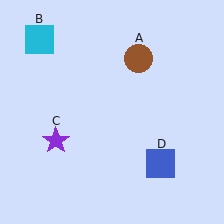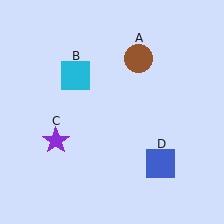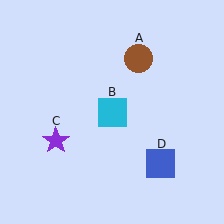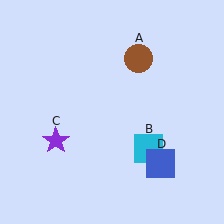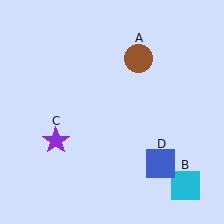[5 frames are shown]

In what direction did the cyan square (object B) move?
The cyan square (object B) moved down and to the right.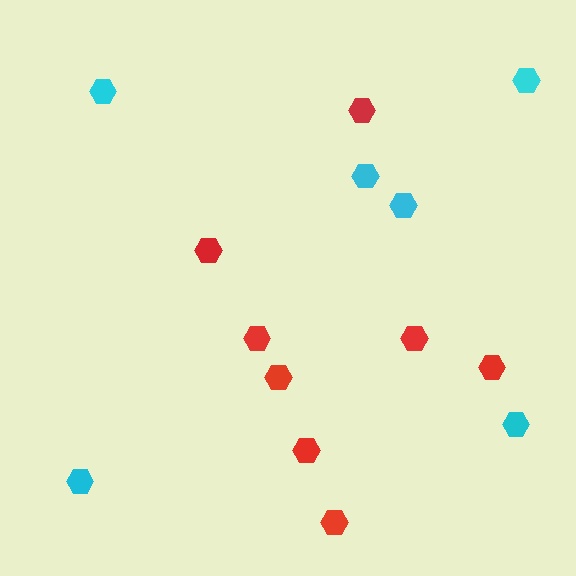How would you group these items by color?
There are 2 groups: one group of red hexagons (8) and one group of cyan hexagons (6).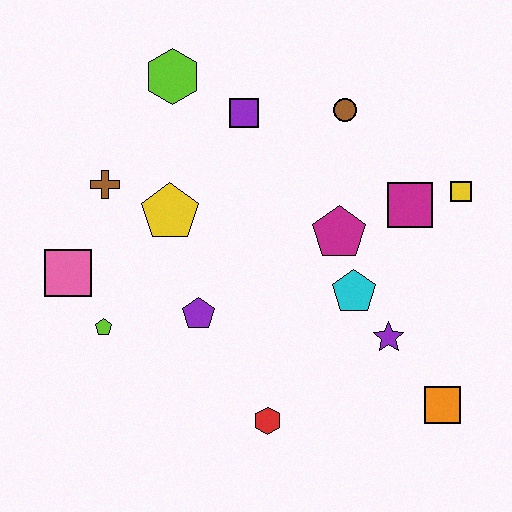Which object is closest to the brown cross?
The yellow pentagon is closest to the brown cross.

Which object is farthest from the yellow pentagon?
The orange square is farthest from the yellow pentagon.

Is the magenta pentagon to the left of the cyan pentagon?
Yes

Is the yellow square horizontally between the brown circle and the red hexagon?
No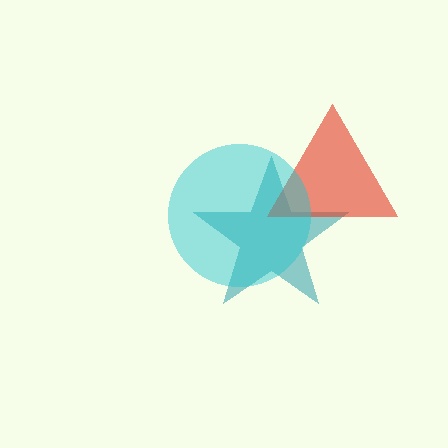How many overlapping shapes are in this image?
There are 3 overlapping shapes in the image.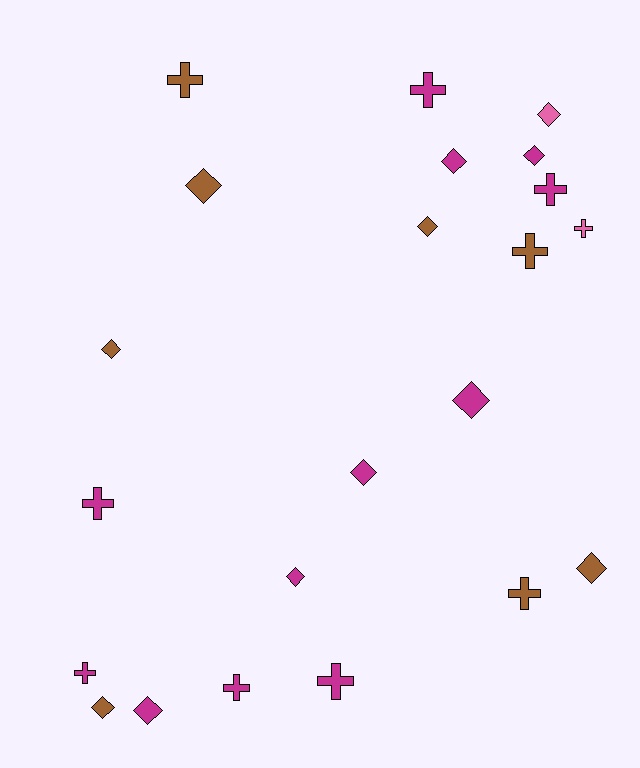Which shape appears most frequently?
Diamond, with 12 objects.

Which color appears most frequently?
Magenta, with 12 objects.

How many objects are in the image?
There are 22 objects.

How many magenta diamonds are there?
There are 6 magenta diamonds.